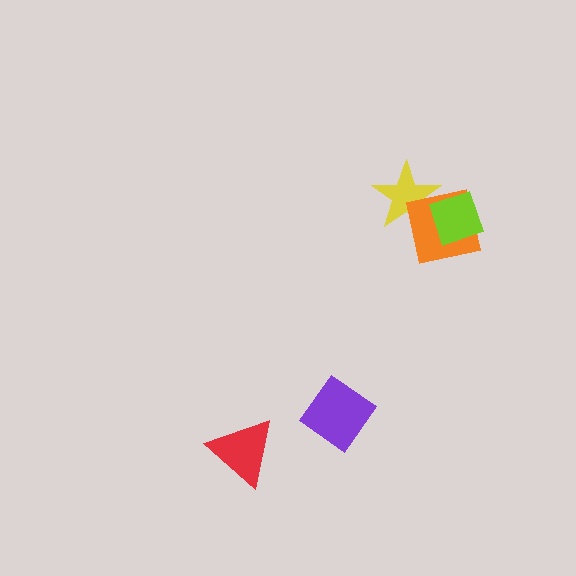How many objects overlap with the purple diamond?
0 objects overlap with the purple diamond.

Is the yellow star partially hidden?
Yes, it is partially covered by another shape.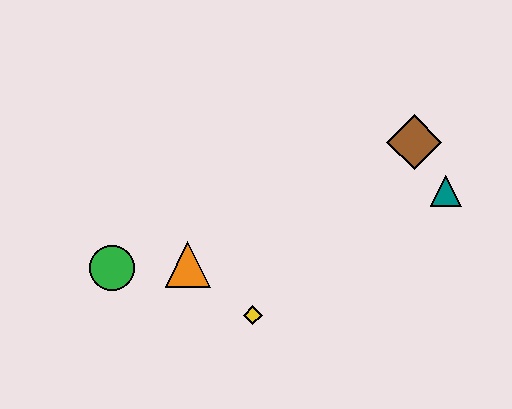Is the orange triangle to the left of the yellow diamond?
Yes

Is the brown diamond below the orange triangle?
No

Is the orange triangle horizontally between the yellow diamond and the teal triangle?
No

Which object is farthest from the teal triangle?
The green circle is farthest from the teal triangle.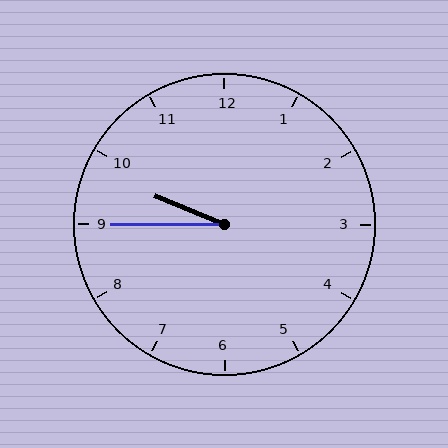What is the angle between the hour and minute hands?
Approximately 22 degrees.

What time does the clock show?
9:45.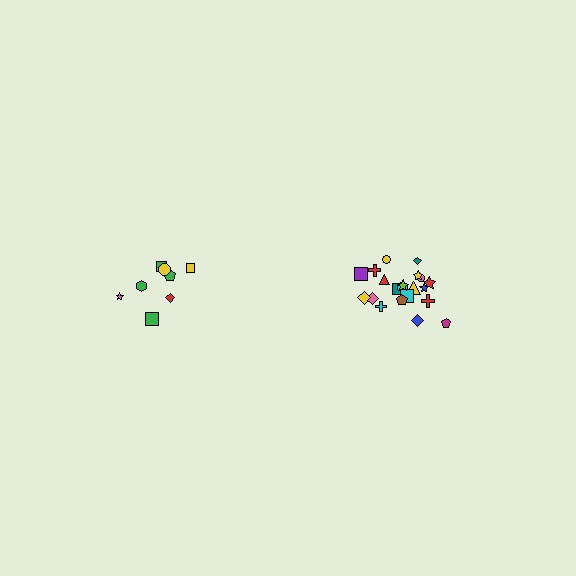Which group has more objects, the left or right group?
The right group.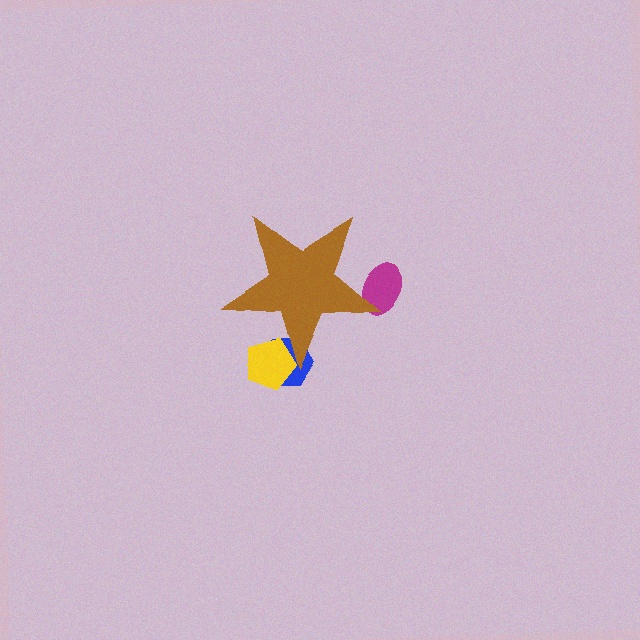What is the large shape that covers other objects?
A brown star.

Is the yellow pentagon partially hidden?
Yes, the yellow pentagon is partially hidden behind the brown star.